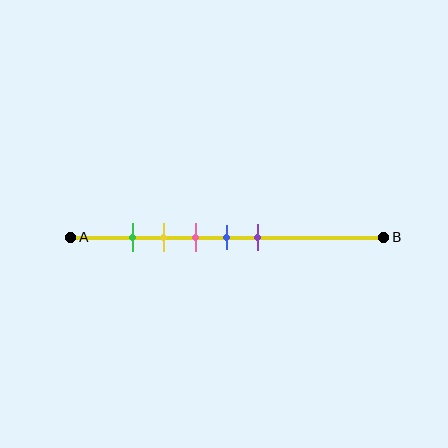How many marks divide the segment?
There are 5 marks dividing the segment.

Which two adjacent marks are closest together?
The green and yellow marks are the closest adjacent pair.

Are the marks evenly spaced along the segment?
Yes, the marks are approximately evenly spaced.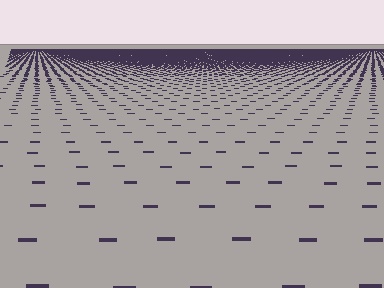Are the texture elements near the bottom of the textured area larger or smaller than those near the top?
Larger. Near the bottom, elements are closer to the viewer and appear at a bigger on-screen size.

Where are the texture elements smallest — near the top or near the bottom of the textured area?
Near the top.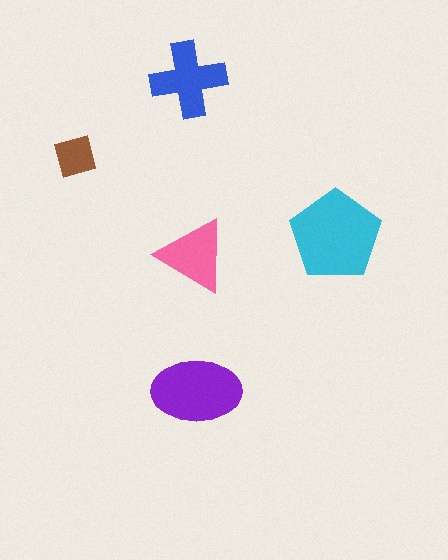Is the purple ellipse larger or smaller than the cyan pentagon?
Smaller.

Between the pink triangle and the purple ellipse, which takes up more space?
The purple ellipse.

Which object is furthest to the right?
The cyan pentagon is rightmost.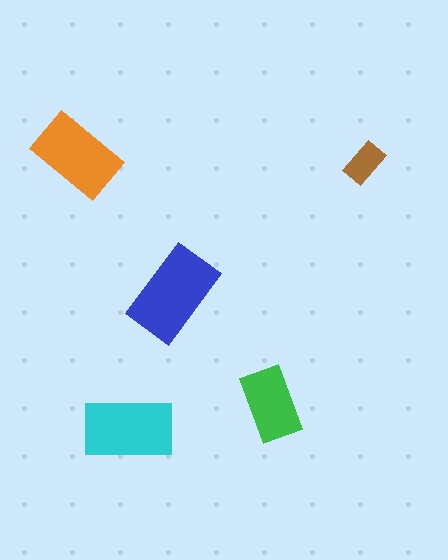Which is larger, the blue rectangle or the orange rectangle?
The blue one.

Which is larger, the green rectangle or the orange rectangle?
The orange one.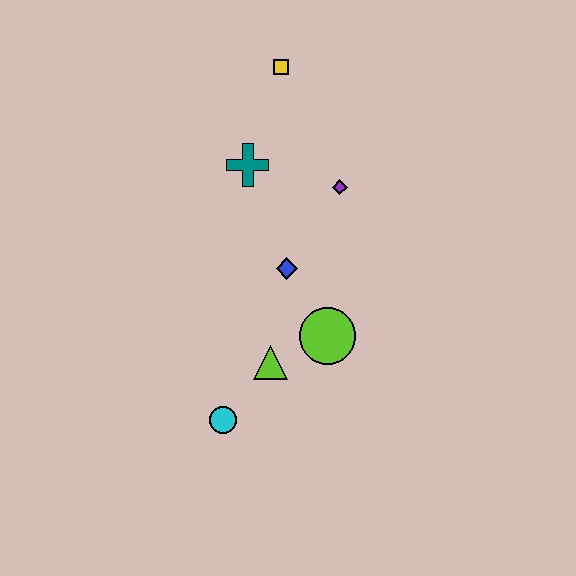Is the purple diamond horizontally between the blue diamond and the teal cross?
No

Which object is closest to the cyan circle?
The lime triangle is closest to the cyan circle.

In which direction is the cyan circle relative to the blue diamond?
The cyan circle is below the blue diamond.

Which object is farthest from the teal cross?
The cyan circle is farthest from the teal cross.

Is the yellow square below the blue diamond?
No